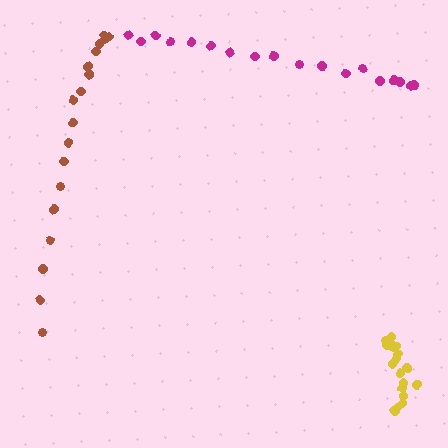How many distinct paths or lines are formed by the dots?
There are 3 distinct paths.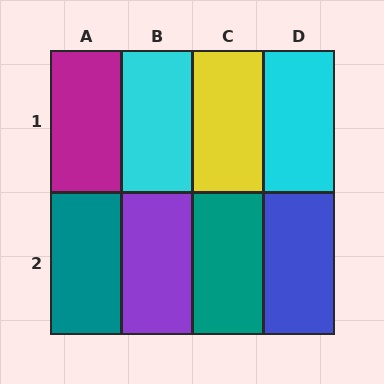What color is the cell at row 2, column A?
Teal.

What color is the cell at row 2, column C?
Teal.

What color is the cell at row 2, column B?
Purple.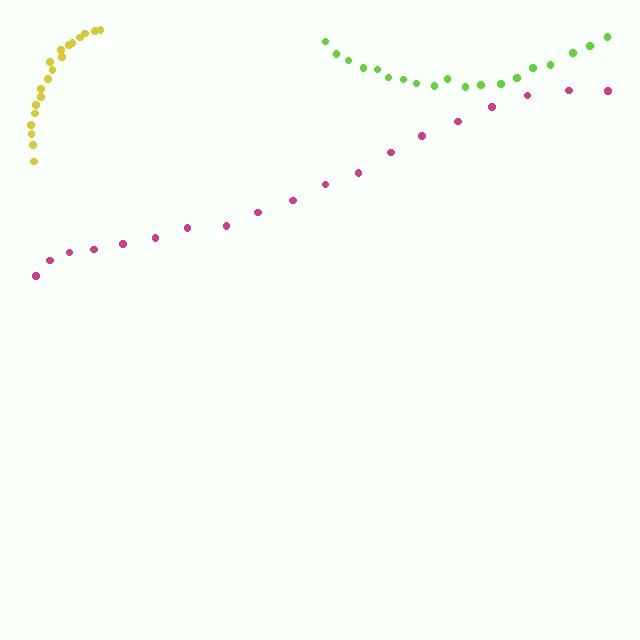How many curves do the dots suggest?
There are 3 distinct paths.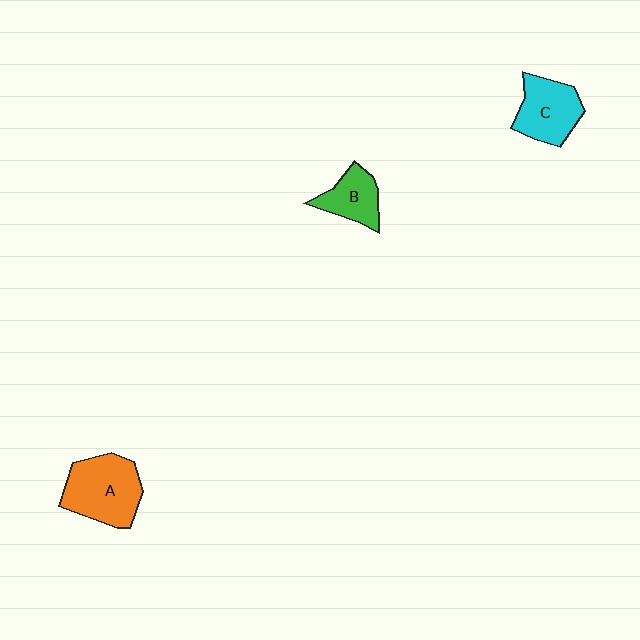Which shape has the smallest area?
Shape B (green).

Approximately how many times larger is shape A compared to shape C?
Approximately 1.3 times.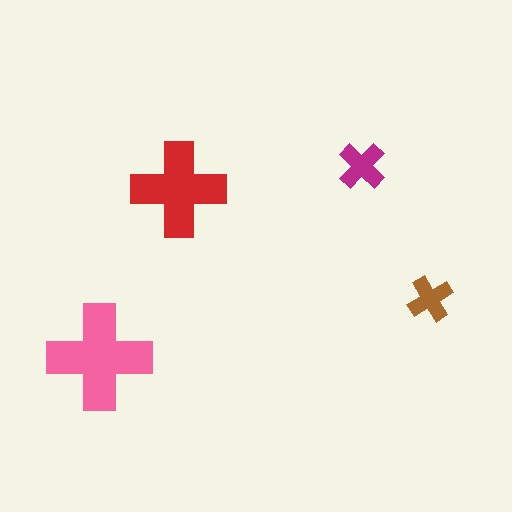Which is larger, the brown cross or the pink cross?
The pink one.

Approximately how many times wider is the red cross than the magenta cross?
About 2 times wider.